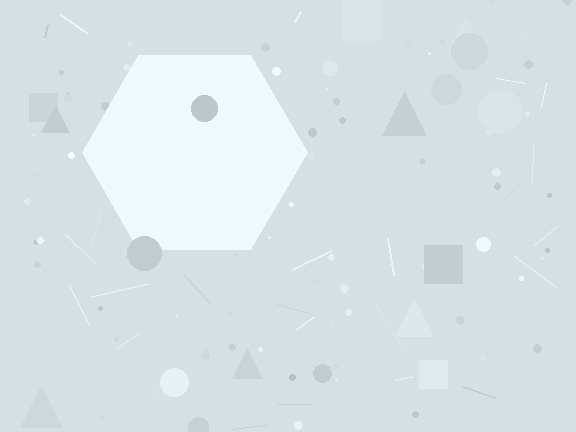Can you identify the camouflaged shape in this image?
The camouflaged shape is a hexagon.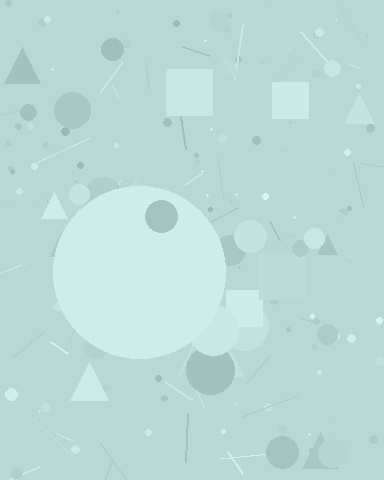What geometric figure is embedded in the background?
A circle is embedded in the background.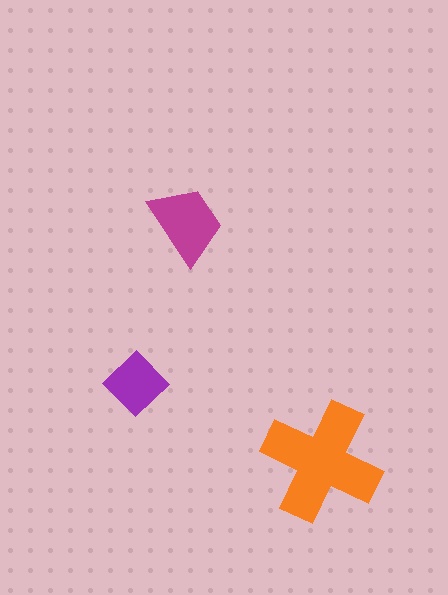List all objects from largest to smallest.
The orange cross, the magenta trapezoid, the purple diamond.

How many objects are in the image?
There are 3 objects in the image.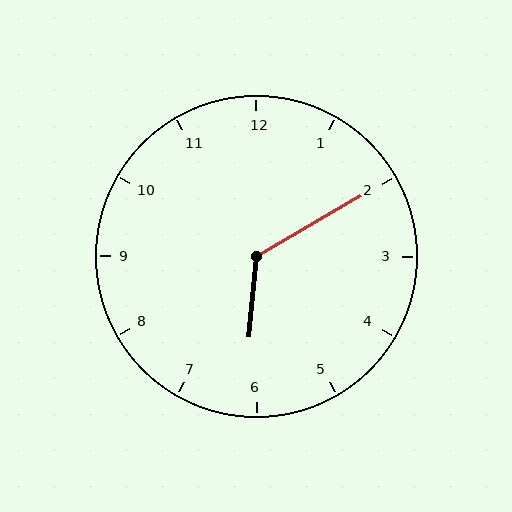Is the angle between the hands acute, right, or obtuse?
It is obtuse.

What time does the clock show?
6:10.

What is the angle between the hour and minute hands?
Approximately 125 degrees.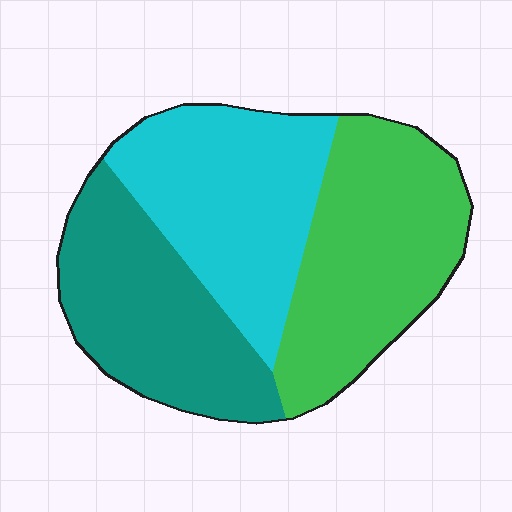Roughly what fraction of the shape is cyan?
Cyan takes up between a third and a half of the shape.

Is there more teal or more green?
Green.